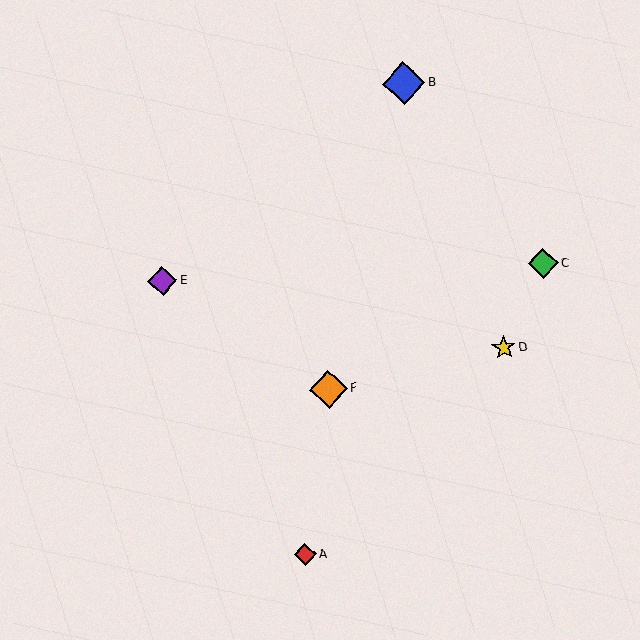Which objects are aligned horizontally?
Objects C, E are aligned horizontally.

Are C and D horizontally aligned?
No, C is at y≈263 and D is at y≈347.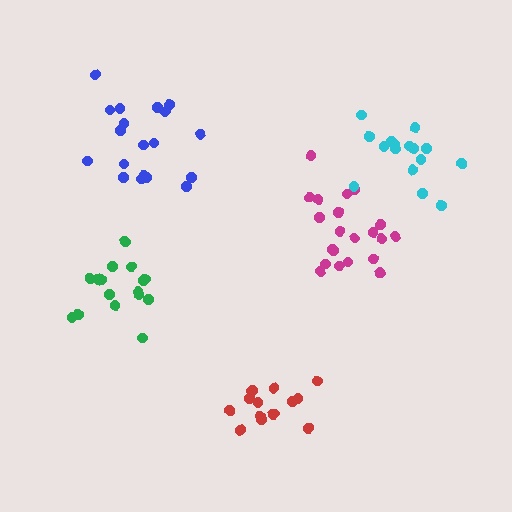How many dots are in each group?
Group 1: 16 dots, Group 2: 21 dots, Group 3: 19 dots, Group 4: 15 dots, Group 5: 16 dots (87 total).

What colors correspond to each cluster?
The clusters are colored: green, magenta, blue, red, cyan.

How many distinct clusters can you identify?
There are 5 distinct clusters.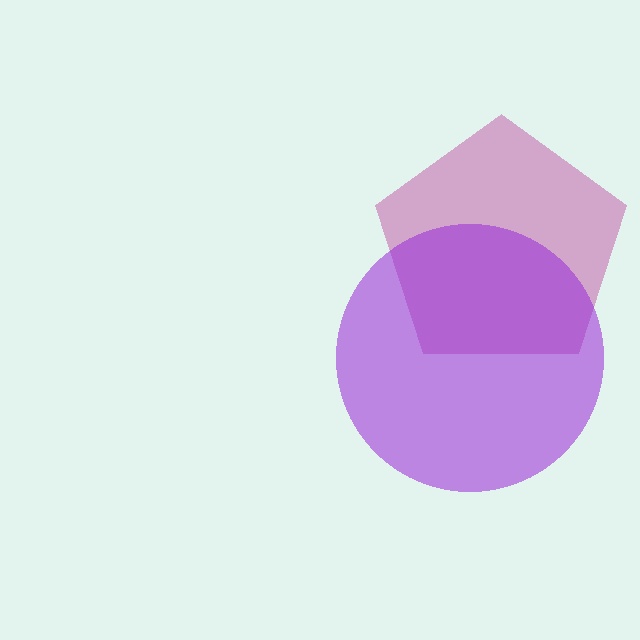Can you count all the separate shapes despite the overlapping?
Yes, there are 2 separate shapes.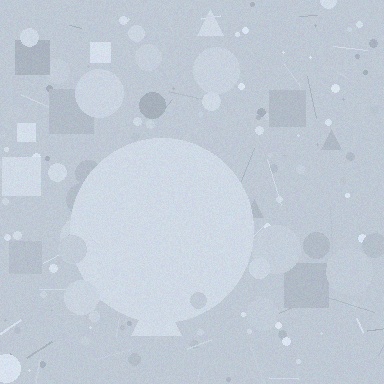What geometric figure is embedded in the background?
A circle is embedded in the background.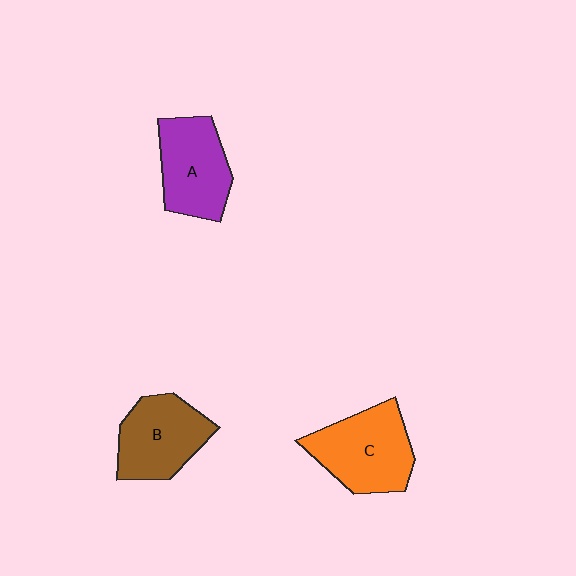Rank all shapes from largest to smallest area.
From largest to smallest: C (orange), B (brown), A (purple).